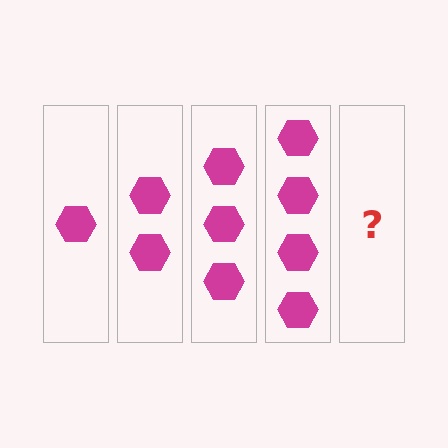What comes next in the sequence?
The next element should be 5 hexagons.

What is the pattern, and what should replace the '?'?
The pattern is that each step adds one more hexagon. The '?' should be 5 hexagons.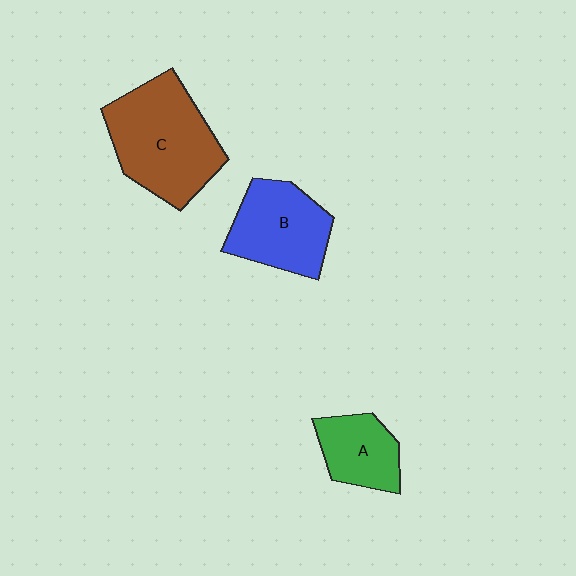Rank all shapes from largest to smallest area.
From largest to smallest: C (brown), B (blue), A (green).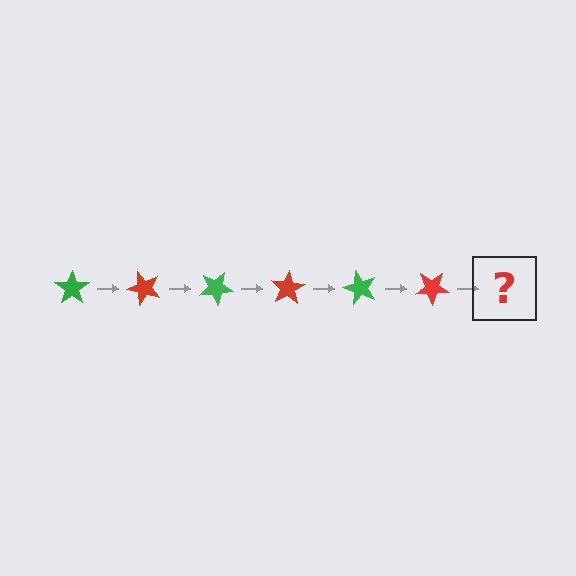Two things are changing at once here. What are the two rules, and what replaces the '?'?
The two rules are that it rotates 50 degrees each step and the color cycles through green and red. The '?' should be a green star, rotated 300 degrees from the start.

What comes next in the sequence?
The next element should be a green star, rotated 300 degrees from the start.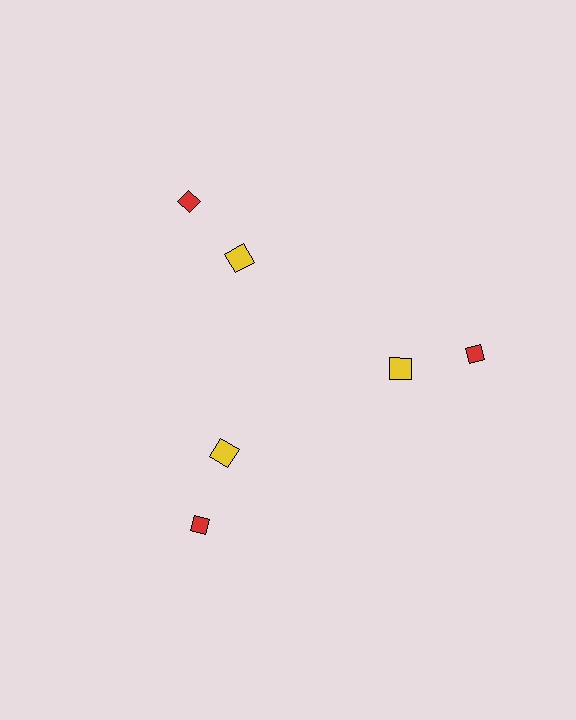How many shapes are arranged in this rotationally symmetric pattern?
There are 6 shapes, arranged in 3 groups of 2.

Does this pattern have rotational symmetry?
Yes, this pattern has 3-fold rotational symmetry. It looks the same after rotating 120 degrees around the center.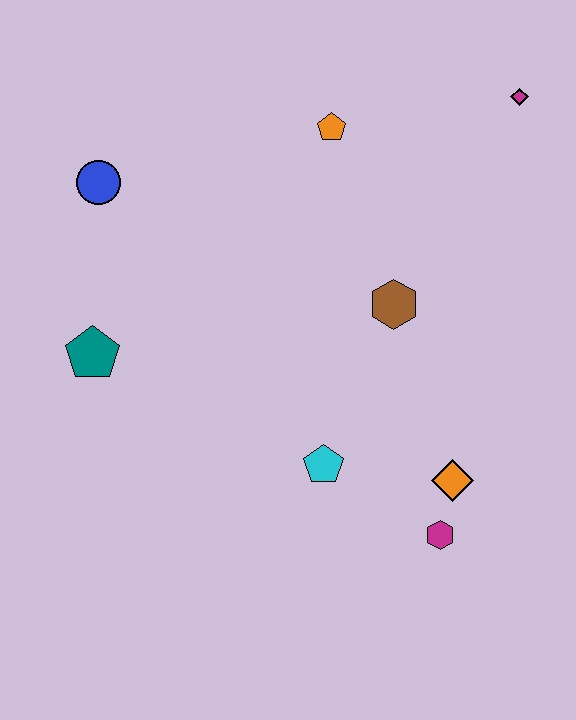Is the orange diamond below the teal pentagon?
Yes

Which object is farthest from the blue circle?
The magenta hexagon is farthest from the blue circle.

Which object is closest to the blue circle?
The teal pentagon is closest to the blue circle.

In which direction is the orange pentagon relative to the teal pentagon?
The orange pentagon is to the right of the teal pentagon.